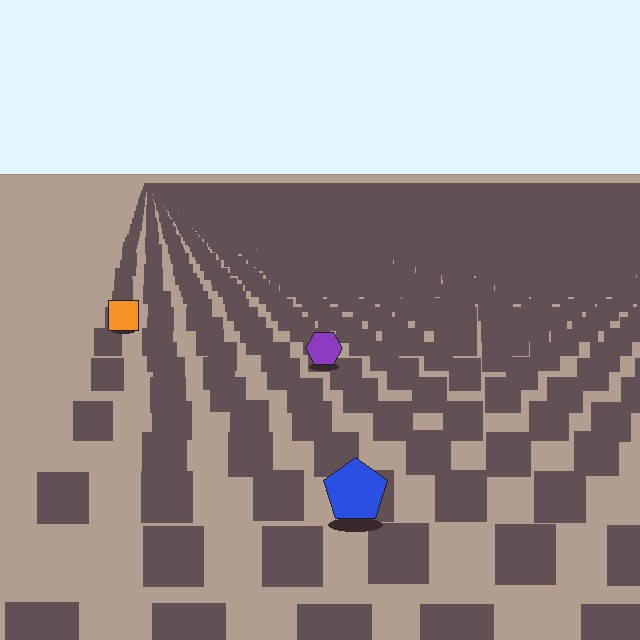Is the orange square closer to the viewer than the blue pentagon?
No. The blue pentagon is closer — you can tell from the texture gradient: the ground texture is coarser near it.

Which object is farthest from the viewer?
The orange square is farthest from the viewer. It appears smaller and the ground texture around it is denser.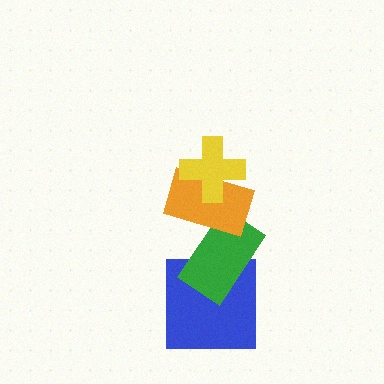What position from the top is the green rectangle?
The green rectangle is 3rd from the top.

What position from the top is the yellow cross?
The yellow cross is 1st from the top.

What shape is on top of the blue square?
The green rectangle is on top of the blue square.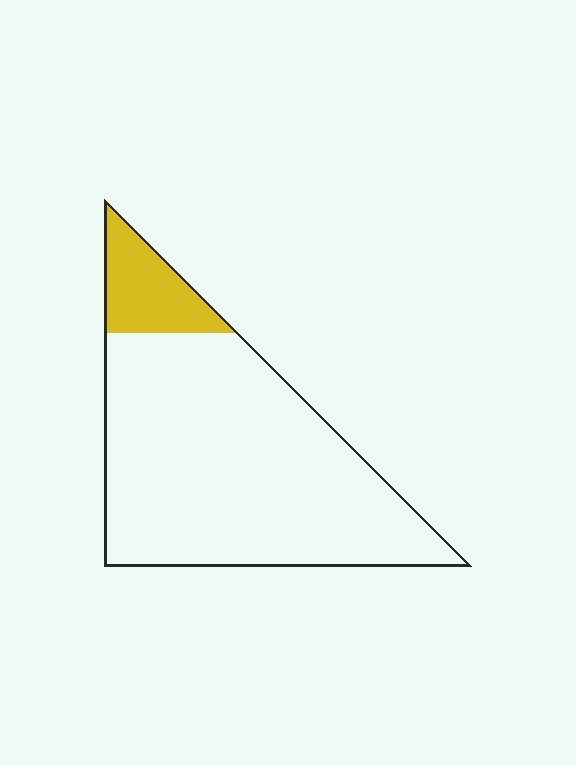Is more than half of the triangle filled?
No.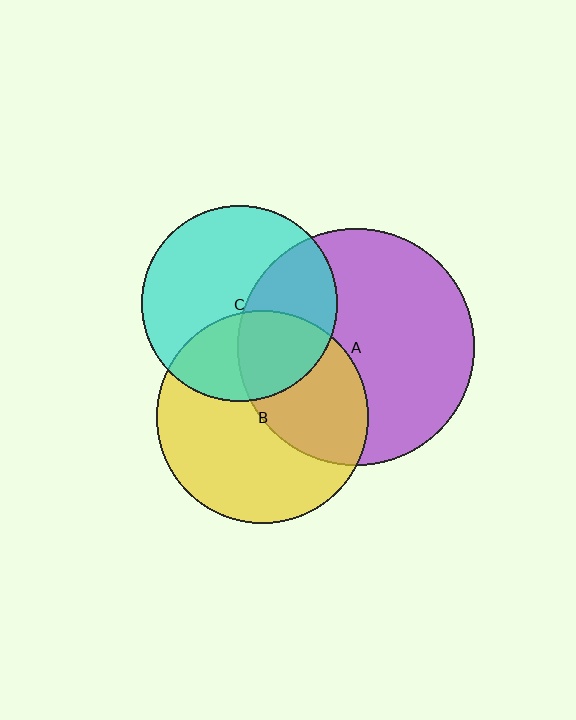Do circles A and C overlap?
Yes.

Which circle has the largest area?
Circle A (purple).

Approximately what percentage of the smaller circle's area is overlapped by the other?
Approximately 35%.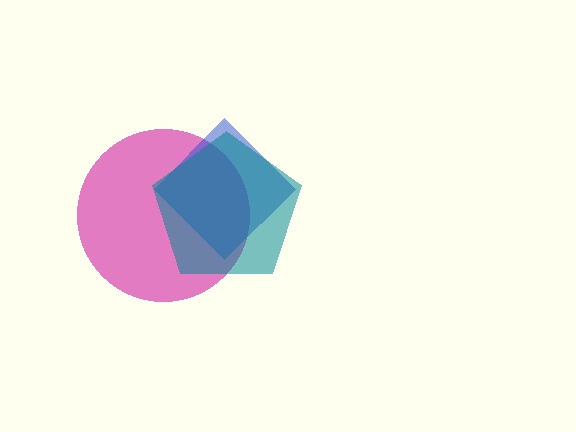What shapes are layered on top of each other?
The layered shapes are: a magenta circle, a blue diamond, a teal pentagon.